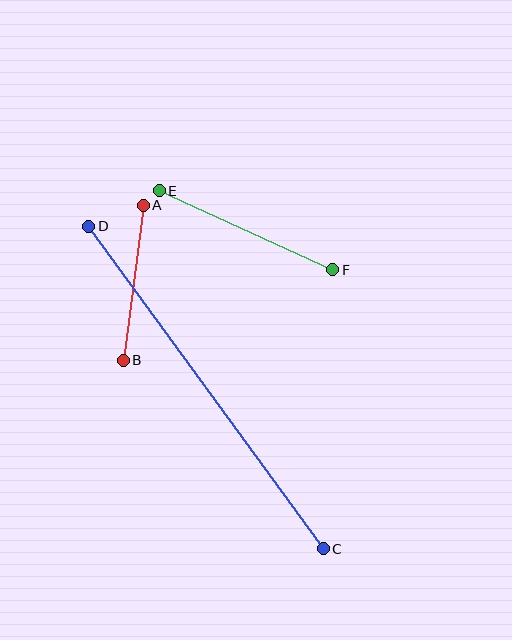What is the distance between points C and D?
The distance is approximately 399 pixels.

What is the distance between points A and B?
The distance is approximately 156 pixels.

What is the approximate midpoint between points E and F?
The midpoint is at approximately (246, 230) pixels.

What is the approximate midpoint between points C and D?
The midpoint is at approximately (206, 387) pixels.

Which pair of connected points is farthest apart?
Points C and D are farthest apart.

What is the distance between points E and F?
The distance is approximately 190 pixels.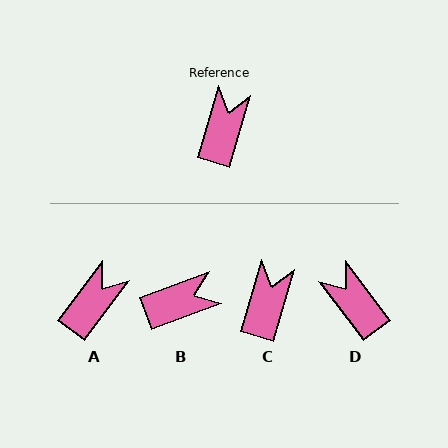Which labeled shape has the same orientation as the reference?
C.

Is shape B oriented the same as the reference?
No, it is off by about 53 degrees.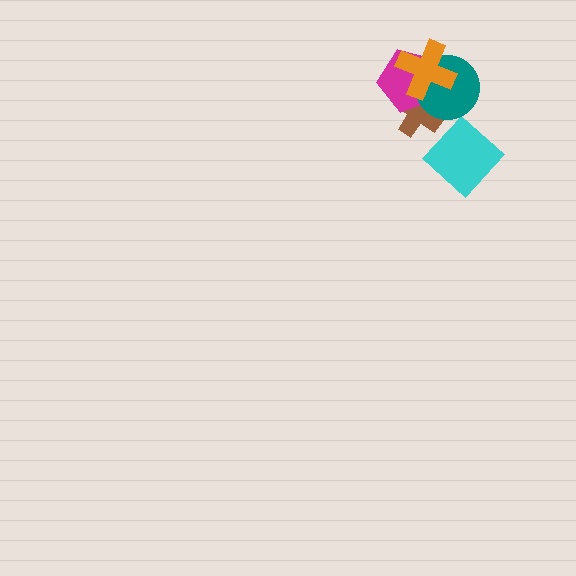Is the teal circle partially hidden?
Yes, it is partially covered by another shape.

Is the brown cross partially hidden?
Yes, it is partially covered by another shape.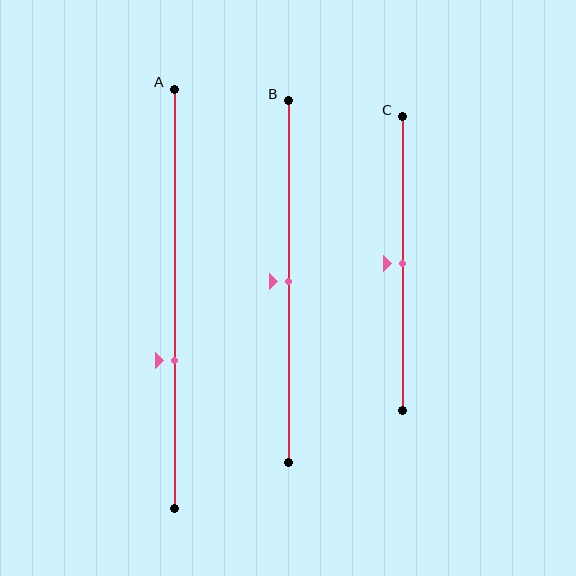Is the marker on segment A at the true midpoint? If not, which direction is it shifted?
No, the marker on segment A is shifted downward by about 15% of the segment length.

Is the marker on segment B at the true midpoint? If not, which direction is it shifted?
Yes, the marker on segment B is at the true midpoint.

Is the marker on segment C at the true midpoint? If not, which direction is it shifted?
Yes, the marker on segment C is at the true midpoint.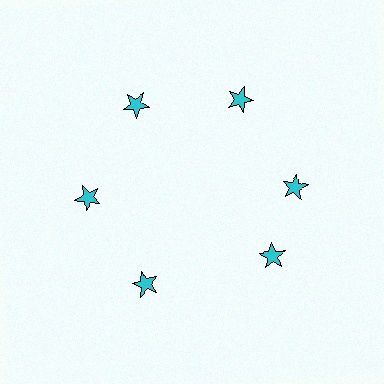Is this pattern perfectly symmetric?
No. The 6 cyan stars are arranged in a ring, but one element near the 5 o'clock position is rotated out of alignment along the ring, breaking the 6-fold rotational symmetry.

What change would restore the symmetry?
The symmetry would be restored by rotating it back into even spacing with its neighbors so that all 6 stars sit at equal angles and equal distance from the center.